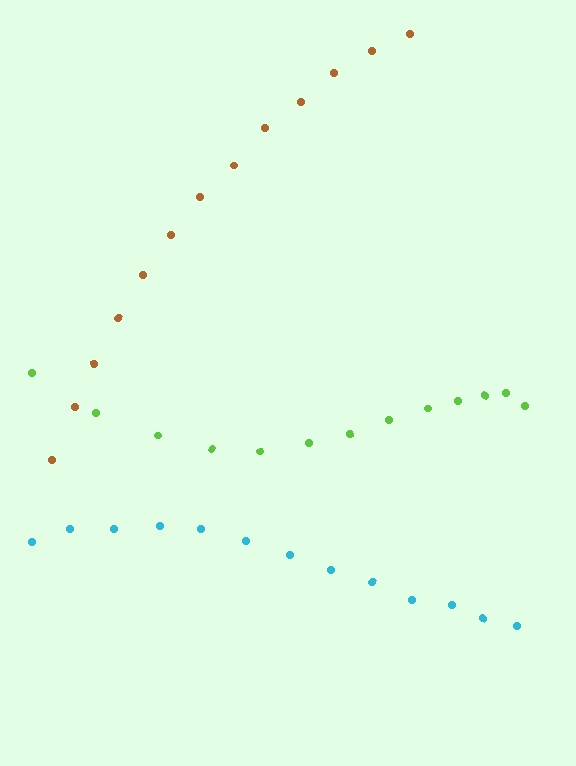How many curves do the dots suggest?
There are 3 distinct paths.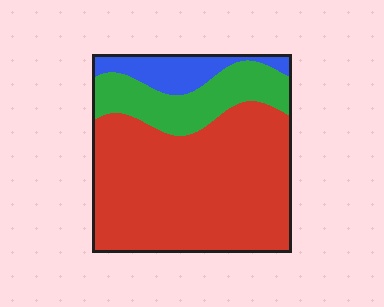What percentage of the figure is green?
Green covers about 20% of the figure.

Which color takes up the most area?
Red, at roughly 70%.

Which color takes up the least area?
Blue, at roughly 10%.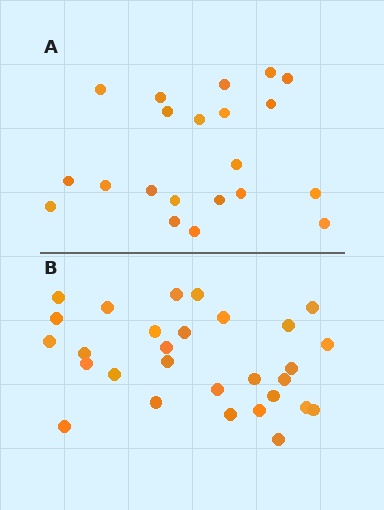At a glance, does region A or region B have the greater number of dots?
Region B (the bottom region) has more dots.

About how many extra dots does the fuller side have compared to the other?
Region B has roughly 8 or so more dots than region A.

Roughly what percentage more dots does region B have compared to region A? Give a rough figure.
About 40% more.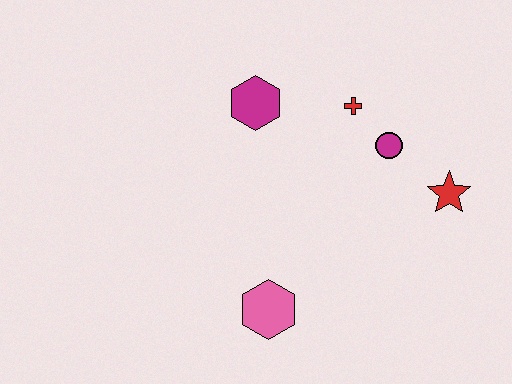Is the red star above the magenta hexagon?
No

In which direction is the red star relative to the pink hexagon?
The red star is to the right of the pink hexagon.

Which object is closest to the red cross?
The magenta circle is closest to the red cross.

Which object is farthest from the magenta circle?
The pink hexagon is farthest from the magenta circle.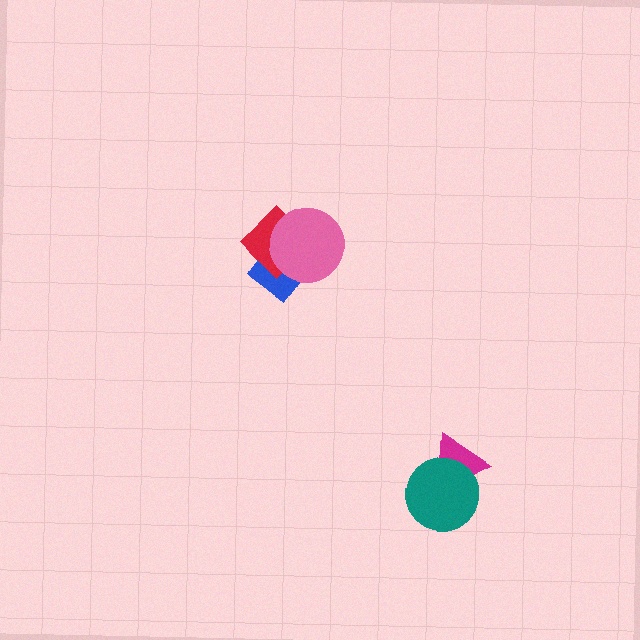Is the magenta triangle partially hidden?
Yes, it is partially covered by another shape.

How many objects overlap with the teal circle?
1 object overlaps with the teal circle.